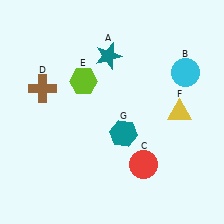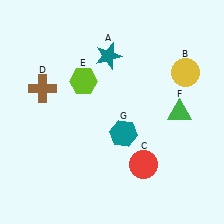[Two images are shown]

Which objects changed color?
B changed from cyan to yellow. F changed from yellow to green.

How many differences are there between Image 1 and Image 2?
There are 2 differences between the two images.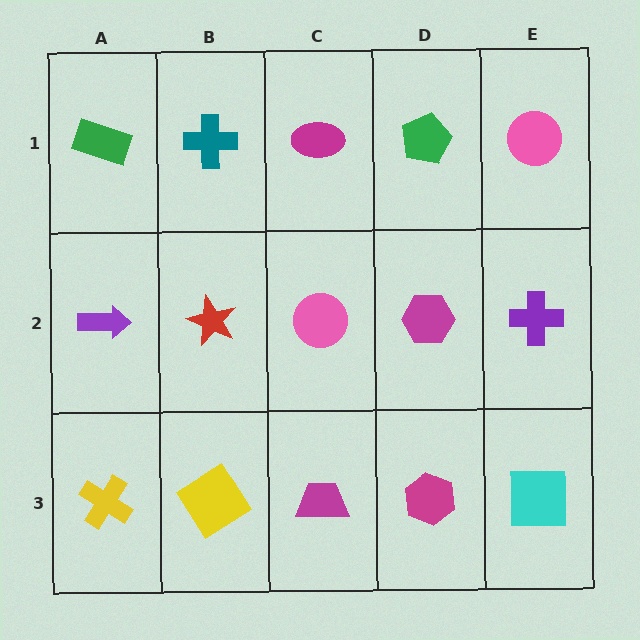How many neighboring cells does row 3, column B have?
3.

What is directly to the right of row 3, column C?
A magenta hexagon.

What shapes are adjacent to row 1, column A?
A purple arrow (row 2, column A), a teal cross (row 1, column B).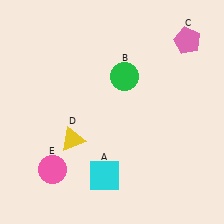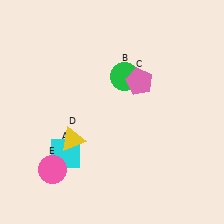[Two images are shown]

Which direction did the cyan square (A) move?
The cyan square (A) moved left.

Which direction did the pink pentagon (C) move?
The pink pentagon (C) moved left.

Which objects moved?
The objects that moved are: the cyan square (A), the pink pentagon (C).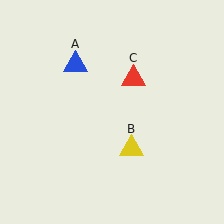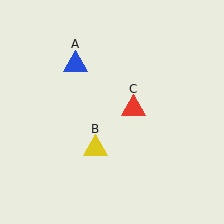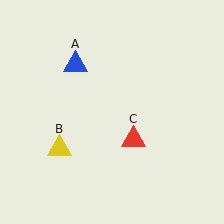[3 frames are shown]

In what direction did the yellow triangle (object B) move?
The yellow triangle (object B) moved left.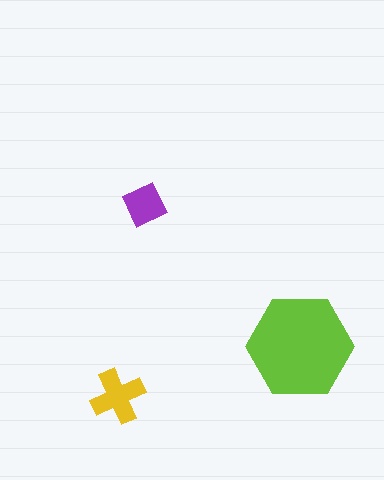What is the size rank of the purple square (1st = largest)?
3rd.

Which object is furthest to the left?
The yellow cross is leftmost.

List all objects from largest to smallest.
The lime hexagon, the yellow cross, the purple square.